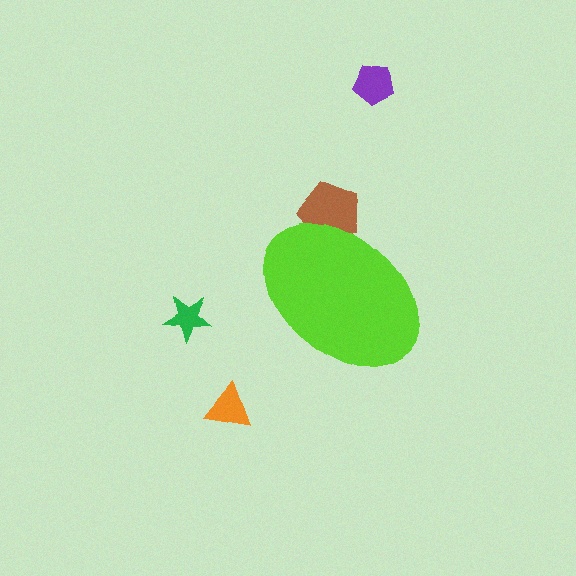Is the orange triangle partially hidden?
No, the orange triangle is fully visible.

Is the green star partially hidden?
No, the green star is fully visible.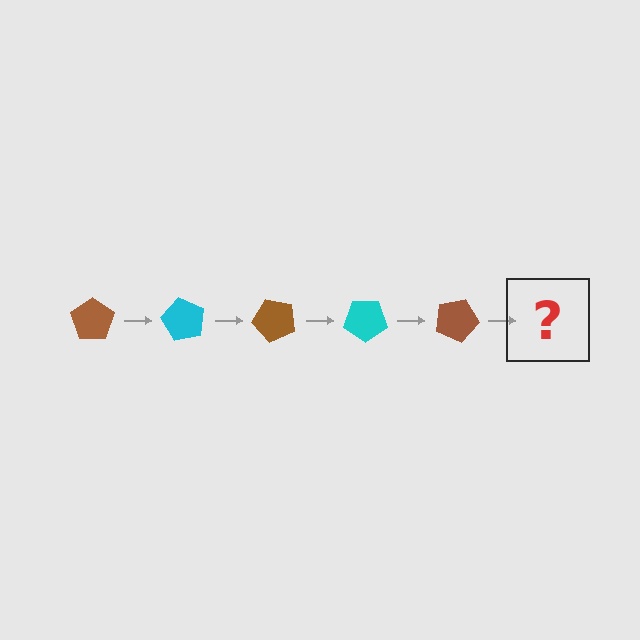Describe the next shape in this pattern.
It should be a cyan pentagon, rotated 300 degrees from the start.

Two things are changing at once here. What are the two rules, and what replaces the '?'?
The two rules are that it rotates 60 degrees each step and the color cycles through brown and cyan. The '?' should be a cyan pentagon, rotated 300 degrees from the start.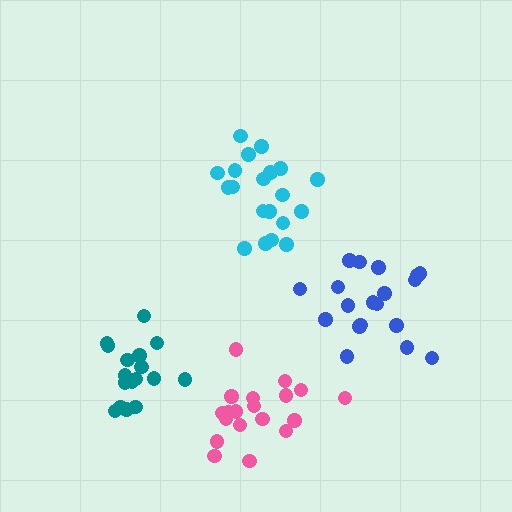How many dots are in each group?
Group 1: 19 dots, Group 2: 19 dots, Group 3: 20 dots, Group 4: 17 dots (75 total).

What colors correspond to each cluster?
The clusters are colored: blue, pink, cyan, teal.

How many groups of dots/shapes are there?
There are 4 groups.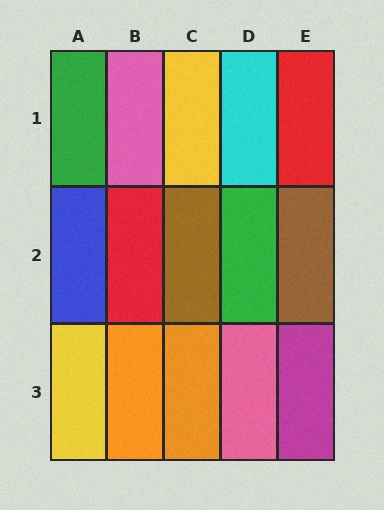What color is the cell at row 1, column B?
Pink.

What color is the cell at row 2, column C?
Brown.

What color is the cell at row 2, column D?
Green.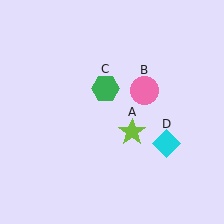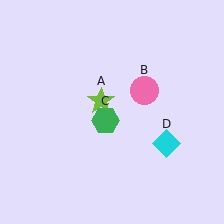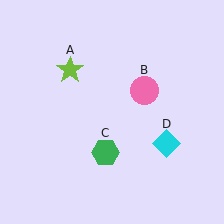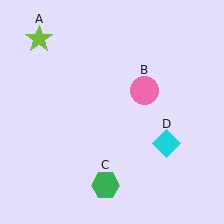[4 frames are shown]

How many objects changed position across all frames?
2 objects changed position: lime star (object A), green hexagon (object C).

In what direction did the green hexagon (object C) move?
The green hexagon (object C) moved down.